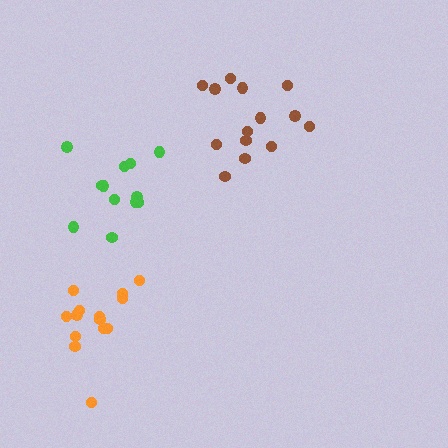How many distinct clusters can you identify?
There are 3 distinct clusters.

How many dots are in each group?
Group 1: 12 dots, Group 2: 14 dots, Group 3: 14 dots (40 total).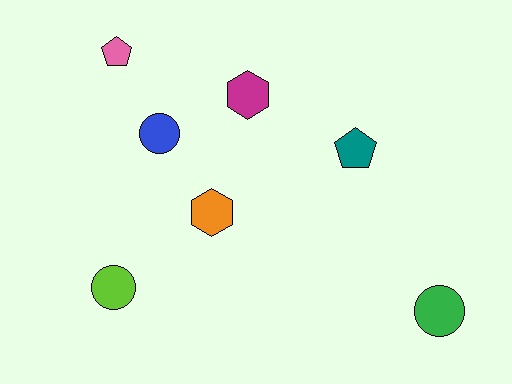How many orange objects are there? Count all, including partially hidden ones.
There is 1 orange object.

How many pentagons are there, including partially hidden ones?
There are 2 pentagons.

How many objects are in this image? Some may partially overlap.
There are 7 objects.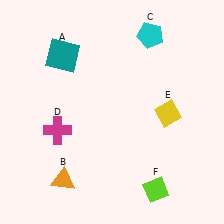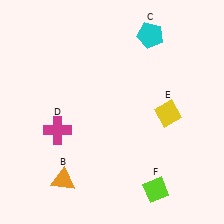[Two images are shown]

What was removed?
The teal square (A) was removed in Image 2.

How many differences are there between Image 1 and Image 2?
There is 1 difference between the two images.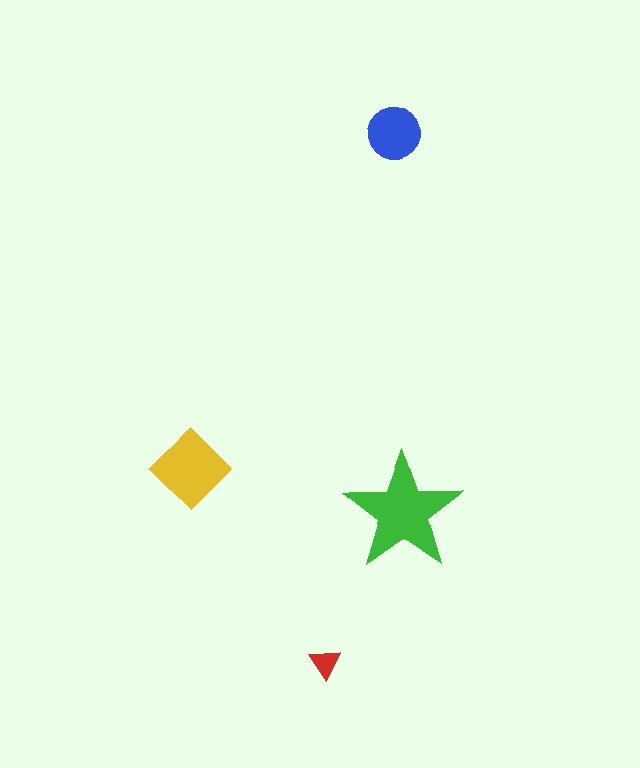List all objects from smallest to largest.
The red triangle, the blue circle, the yellow diamond, the green star.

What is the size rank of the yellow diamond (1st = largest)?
2nd.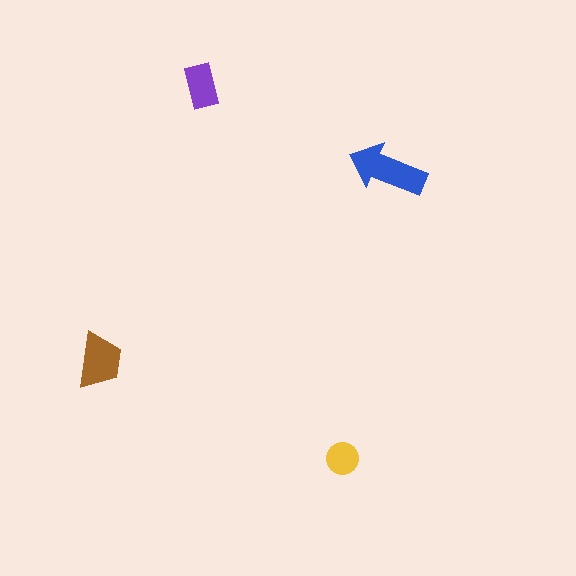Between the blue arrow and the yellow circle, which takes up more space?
The blue arrow.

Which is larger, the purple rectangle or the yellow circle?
The purple rectangle.